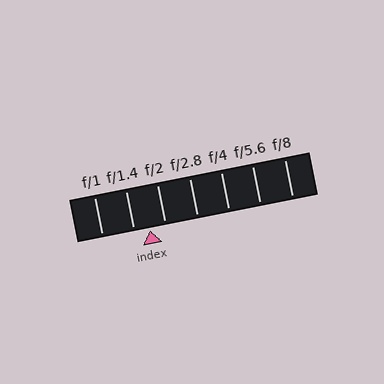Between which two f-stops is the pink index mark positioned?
The index mark is between f/1.4 and f/2.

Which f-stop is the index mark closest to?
The index mark is closest to f/1.4.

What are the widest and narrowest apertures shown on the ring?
The widest aperture shown is f/1 and the narrowest is f/8.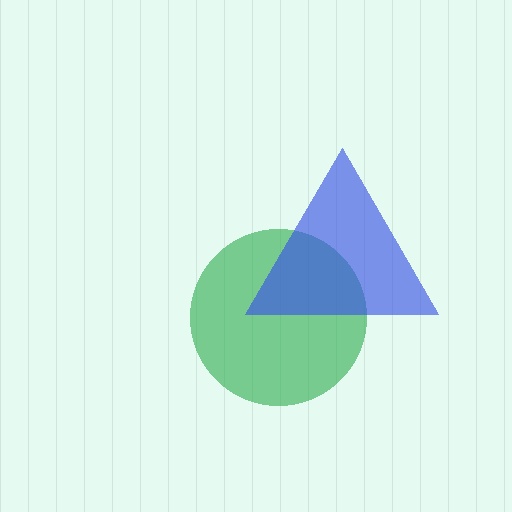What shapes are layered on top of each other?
The layered shapes are: a green circle, a blue triangle.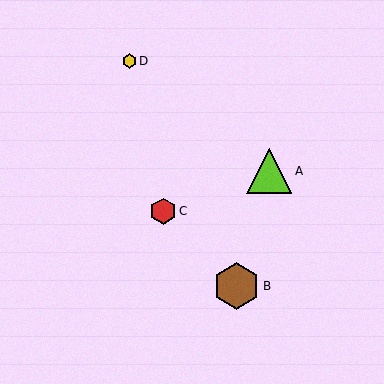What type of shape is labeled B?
Shape B is a brown hexagon.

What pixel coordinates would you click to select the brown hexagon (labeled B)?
Click at (236, 286) to select the brown hexagon B.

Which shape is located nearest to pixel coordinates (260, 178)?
The lime triangle (labeled A) at (269, 171) is nearest to that location.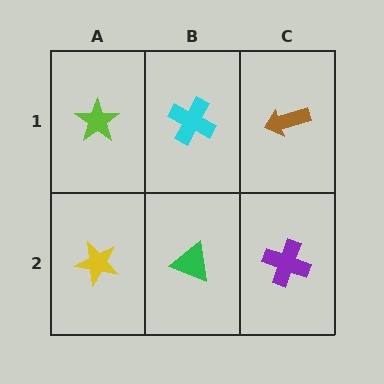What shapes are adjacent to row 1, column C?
A purple cross (row 2, column C), a cyan cross (row 1, column B).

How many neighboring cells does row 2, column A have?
2.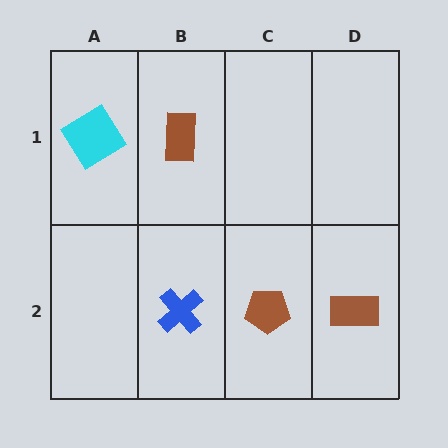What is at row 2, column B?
A blue cross.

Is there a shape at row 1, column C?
No, that cell is empty.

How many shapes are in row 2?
3 shapes.